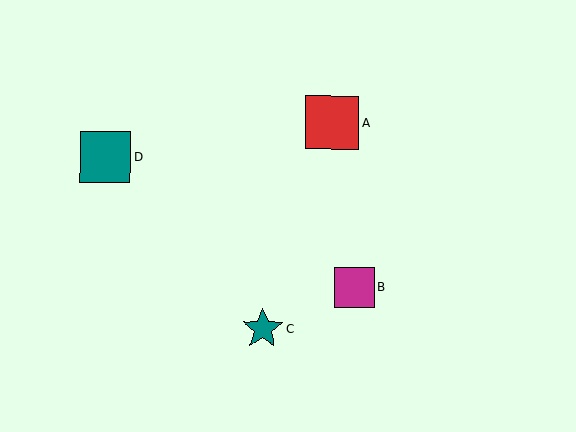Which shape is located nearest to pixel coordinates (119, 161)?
The teal square (labeled D) at (105, 157) is nearest to that location.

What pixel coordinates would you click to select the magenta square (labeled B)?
Click at (354, 287) to select the magenta square B.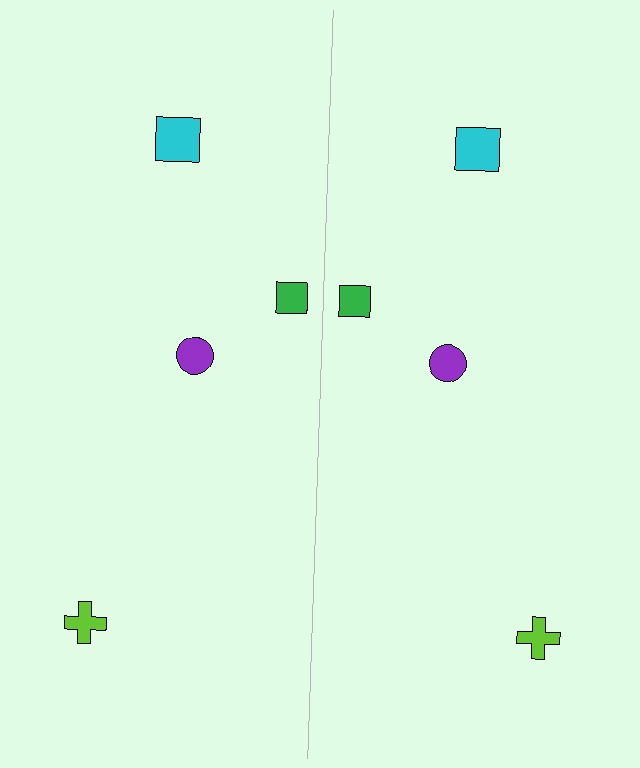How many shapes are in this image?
There are 8 shapes in this image.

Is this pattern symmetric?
Yes, this pattern has bilateral (reflection) symmetry.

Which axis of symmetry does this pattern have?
The pattern has a vertical axis of symmetry running through the center of the image.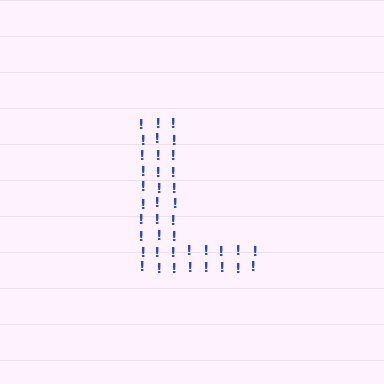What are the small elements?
The small elements are exclamation marks.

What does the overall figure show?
The overall figure shows the letter L.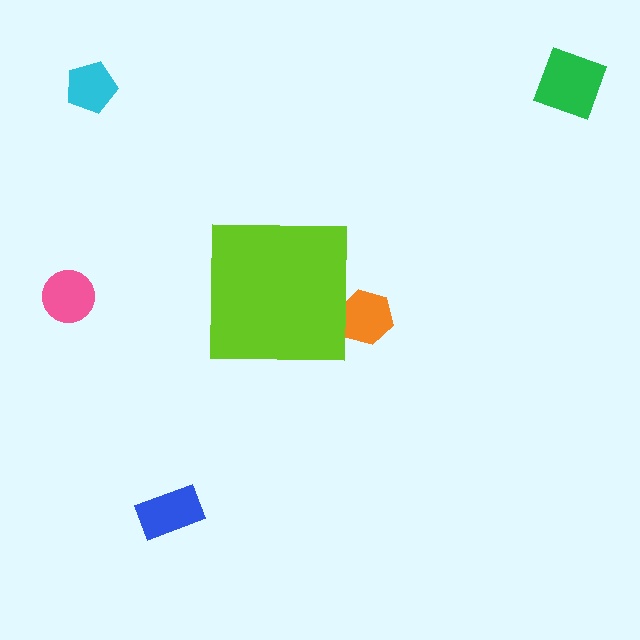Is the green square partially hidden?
No, the green square is fully visible.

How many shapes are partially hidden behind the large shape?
1 shape is partially hidden.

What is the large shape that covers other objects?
A lime square.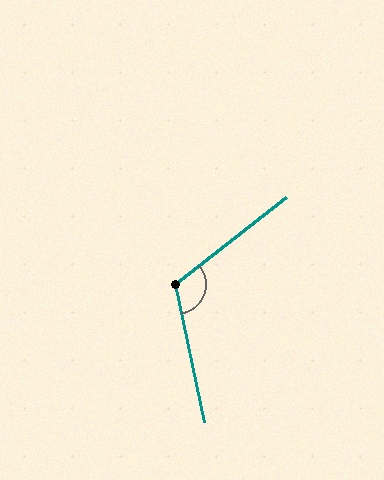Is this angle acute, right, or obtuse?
It is obtuse.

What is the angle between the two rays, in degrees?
Approximately 117 degrees.